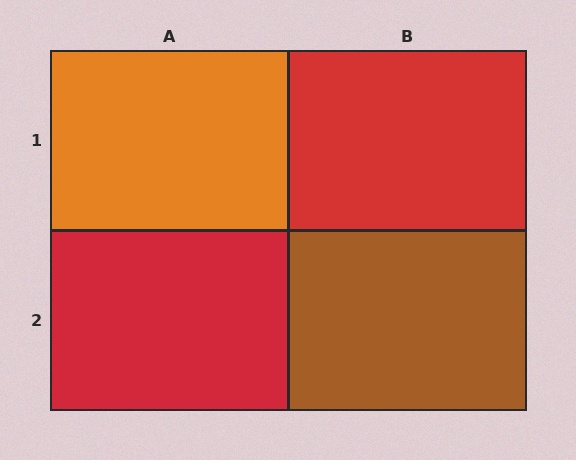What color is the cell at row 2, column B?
Brown.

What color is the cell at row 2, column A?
Red.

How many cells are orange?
1 cell is orange.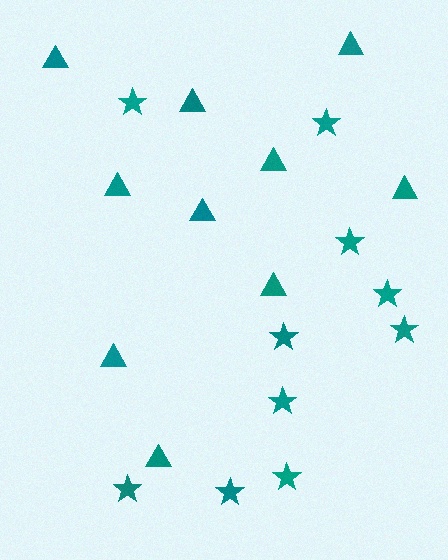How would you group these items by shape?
There are 2 groups: one group of stars (10) and one group of triangles (10).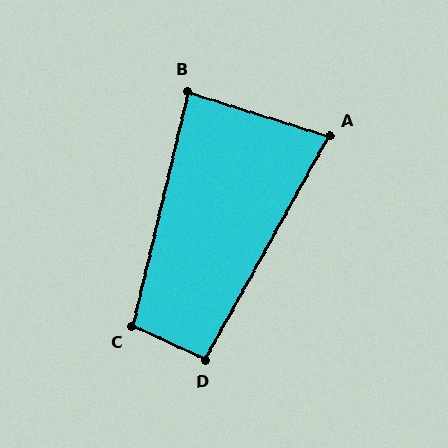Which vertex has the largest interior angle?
C, at approximately 102 degrees.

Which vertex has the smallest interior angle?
A, at approximately 78 degrees.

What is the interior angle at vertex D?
Approximately 94 degrees (approximately right).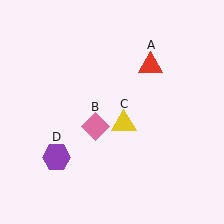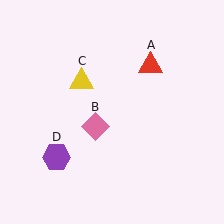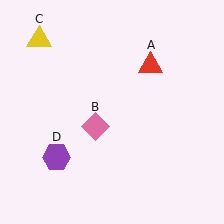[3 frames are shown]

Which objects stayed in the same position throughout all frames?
Red triangle (object A) and pink diamond (object B) and purple hexagon (object D) remained stationary.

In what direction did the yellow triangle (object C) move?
The yellow triangle (object C) moved up and to the left.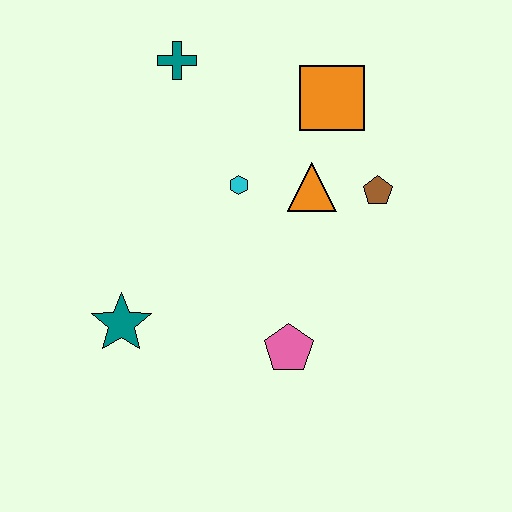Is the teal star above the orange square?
No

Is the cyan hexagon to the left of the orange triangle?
Yes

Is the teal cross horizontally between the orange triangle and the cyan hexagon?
No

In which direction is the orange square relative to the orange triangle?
The orange square is above the orange triangle.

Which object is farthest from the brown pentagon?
The teal star is farthest from the brown pentagon.